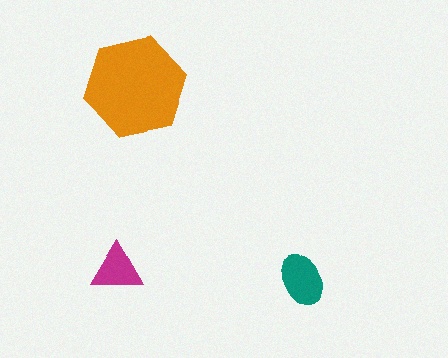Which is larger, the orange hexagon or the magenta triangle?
The orange hexagon.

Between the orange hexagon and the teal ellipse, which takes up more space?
The orange hexagon.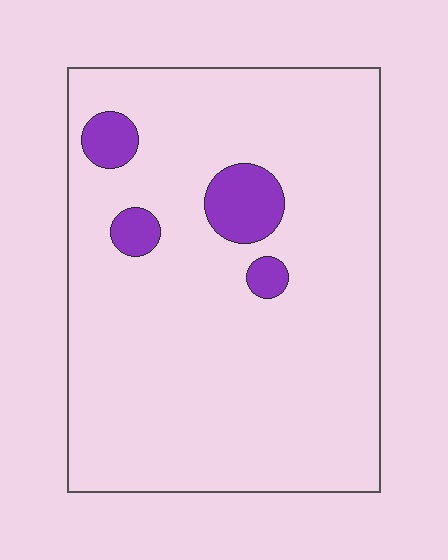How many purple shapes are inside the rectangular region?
4.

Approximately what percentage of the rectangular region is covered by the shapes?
Approximately 10%.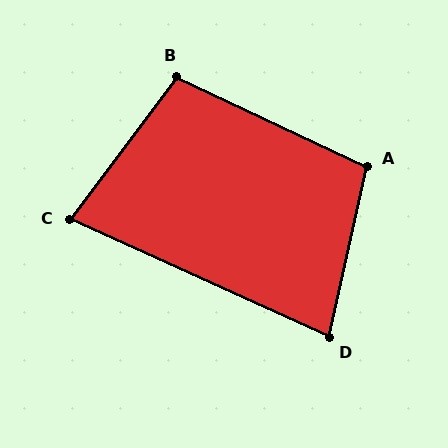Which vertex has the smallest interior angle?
C, at approximately 77 degrees.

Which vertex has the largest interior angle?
A, at approximately 103 degrees.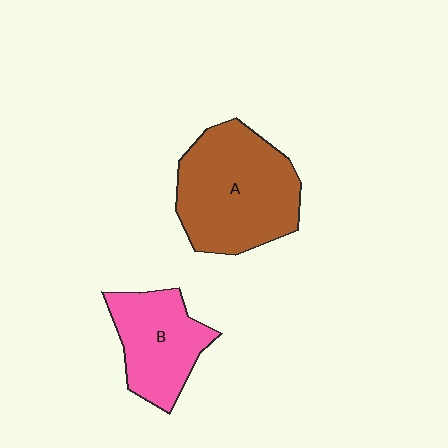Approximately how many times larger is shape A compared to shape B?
Approximately 1.6 times.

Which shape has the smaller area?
Shape B (pink).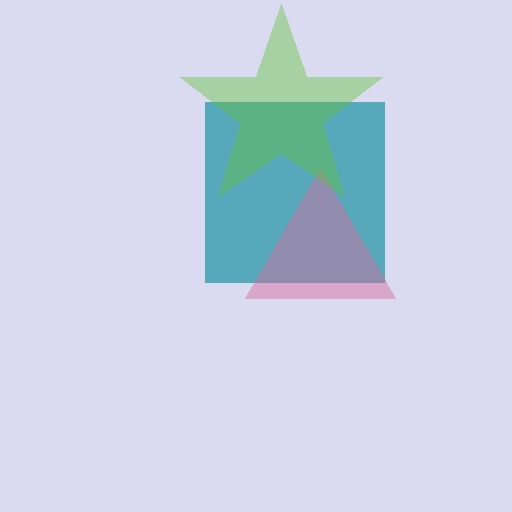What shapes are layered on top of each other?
The layered shapes are: a teal square, a pink triangle, a lime star.